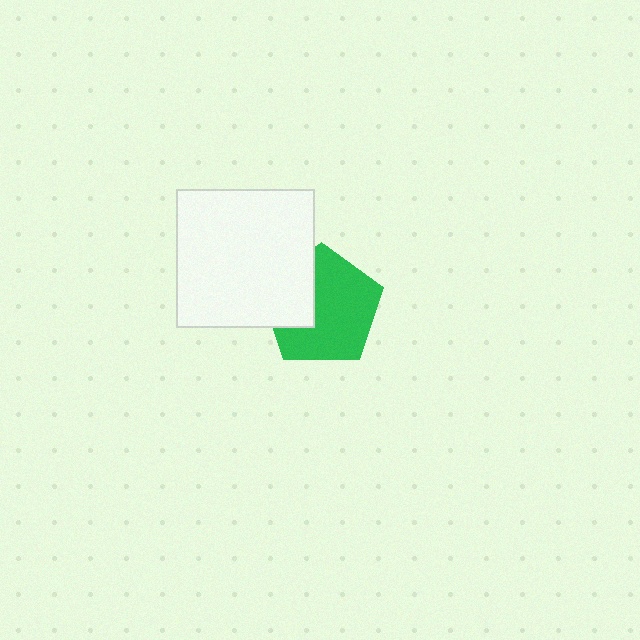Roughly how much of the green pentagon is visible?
Most of it is visible (roughly 69%).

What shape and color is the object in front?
The object in front is a white square.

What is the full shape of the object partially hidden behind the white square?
The partially hidden object is a green pentagon.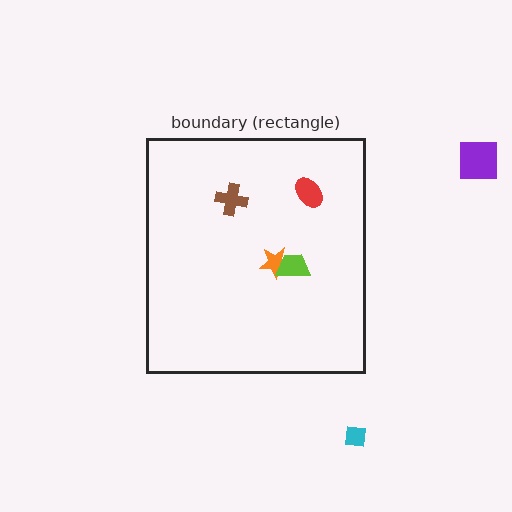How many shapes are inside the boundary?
4 inside, 2 outside.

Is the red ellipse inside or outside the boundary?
Inside.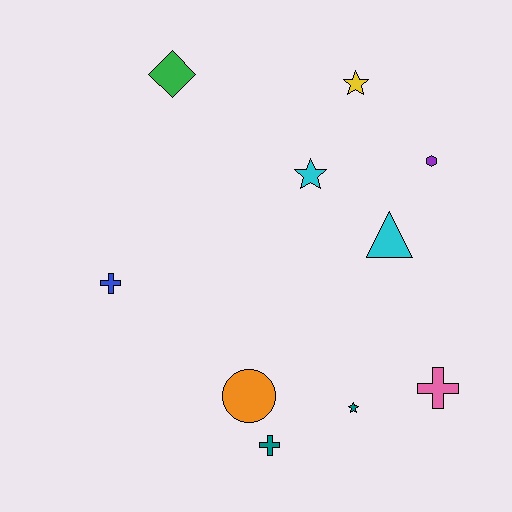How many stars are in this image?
There are 3 stars.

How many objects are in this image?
There are 10 objects.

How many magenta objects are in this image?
There are no magenta objects.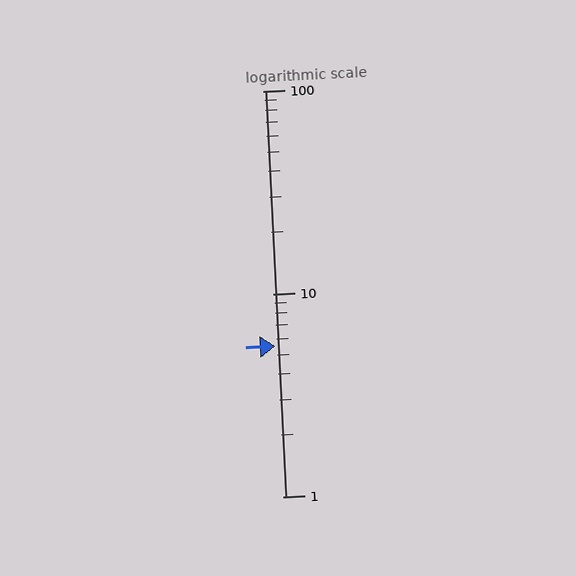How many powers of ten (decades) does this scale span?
The scale spans 2 decades, from 1 to 100.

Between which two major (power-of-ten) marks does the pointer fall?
The pointer is between 1 and 10.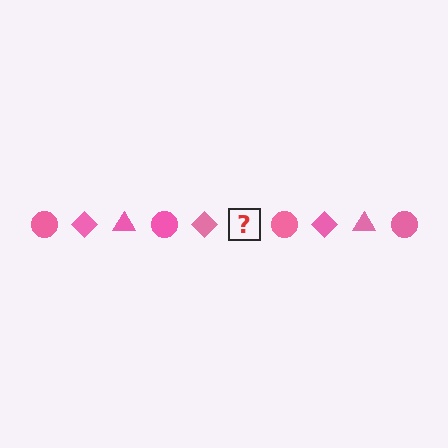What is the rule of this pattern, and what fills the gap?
The rule is that the pattern cycles through circle, diamond, triangle shapes in pink. The gap should be filled with a pink triangle.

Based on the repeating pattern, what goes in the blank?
The blank should be a pink triangle.